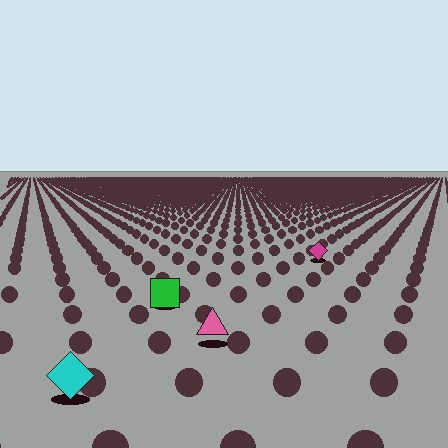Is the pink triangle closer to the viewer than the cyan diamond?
No. The cyan diamond is closer — you can tell from the texture gradient: the ground texture is coarser near it.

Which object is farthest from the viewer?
The magenta diamond is farthest from the viewer. It appears smaller and the ground texture around it is denser.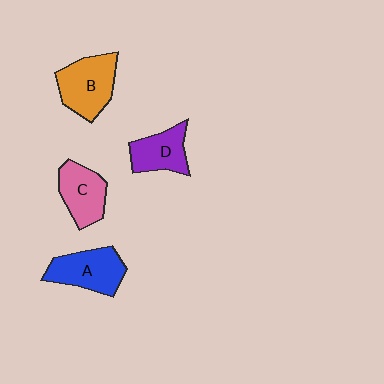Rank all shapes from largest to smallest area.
From largest to smallest: B (orange), A (blue), C (pink), D (purple).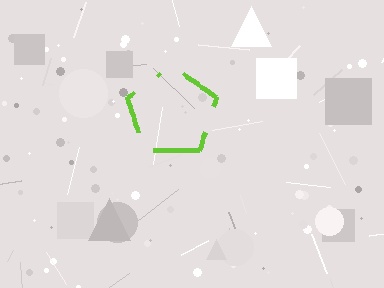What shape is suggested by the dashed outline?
The dashed outline suggests a pentagon.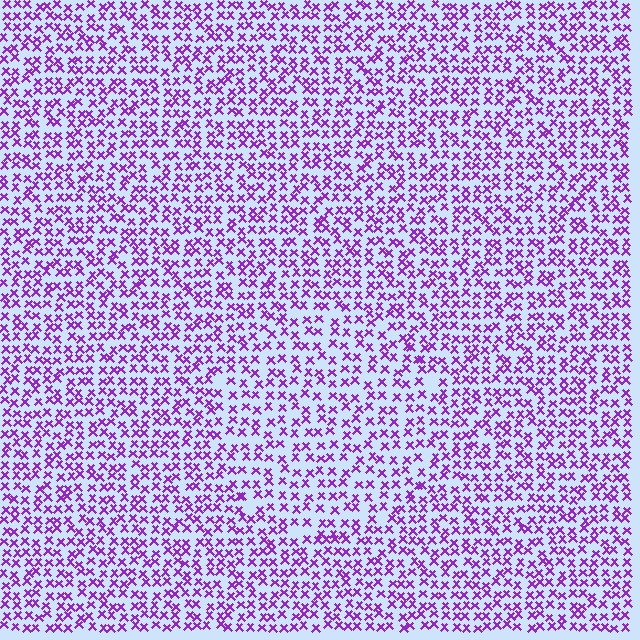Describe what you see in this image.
The image contains small purple elements arranged at two different densities. A circle-shaped region is visible where the elements are less densely packed than the surrounding area.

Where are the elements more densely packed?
The elements are more densely packed outside the circle boundary.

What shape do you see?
I see a circle.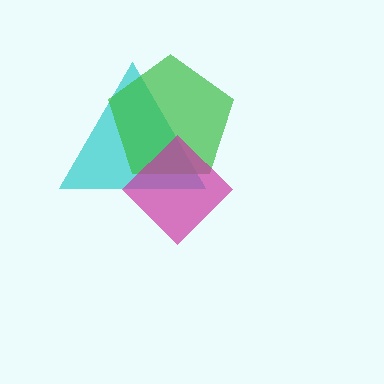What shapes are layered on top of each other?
The layered shapes are: a cyan triangle, a green pentagon, a magenta diamond.